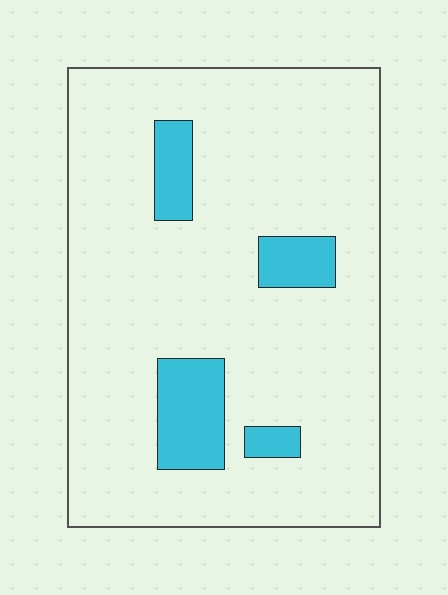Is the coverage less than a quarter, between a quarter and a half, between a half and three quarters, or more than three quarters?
Less than a quarter.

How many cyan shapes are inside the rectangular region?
4.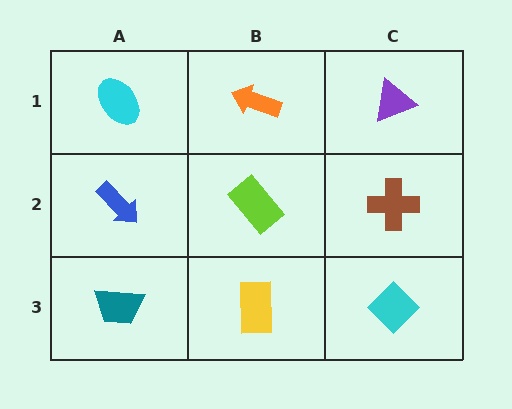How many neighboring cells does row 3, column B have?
3.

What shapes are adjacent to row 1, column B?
A lime rectangle (row 2, column B), a cyan ellipse (row 1, column A), a purple triangle (row 1, column C).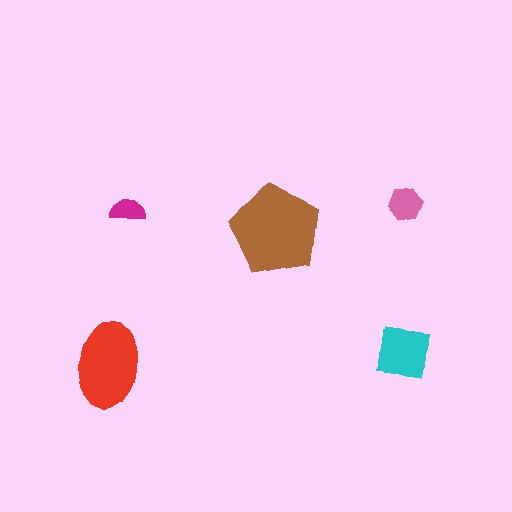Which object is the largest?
The brown pentagon.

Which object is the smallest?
The magenta semicircle.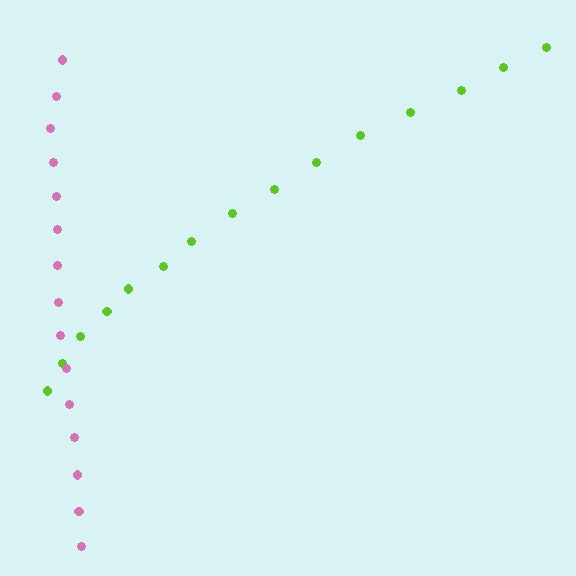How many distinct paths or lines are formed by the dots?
There are 2 distinct paths.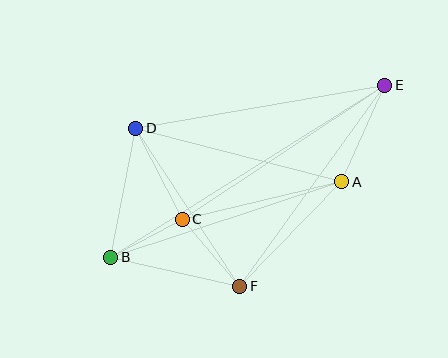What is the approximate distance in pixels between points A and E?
The distance between A and E is approximately 106 pixels.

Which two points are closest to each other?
Points B and C are closest to each other.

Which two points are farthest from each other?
Points B and E are farthest from each other.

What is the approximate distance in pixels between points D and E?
The distance between D and E is approximately 253 pixels.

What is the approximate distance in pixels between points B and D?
The distance between B and D is approximately 131 pixels.